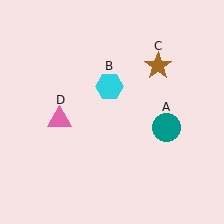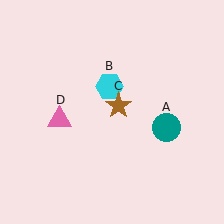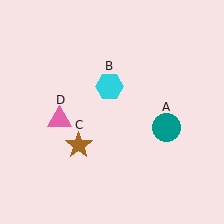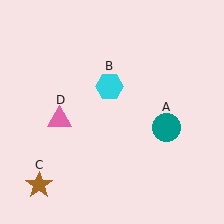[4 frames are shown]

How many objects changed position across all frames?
1 object changed position: brown star (object C).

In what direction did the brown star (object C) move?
The brown star (object C) moved down and to the left.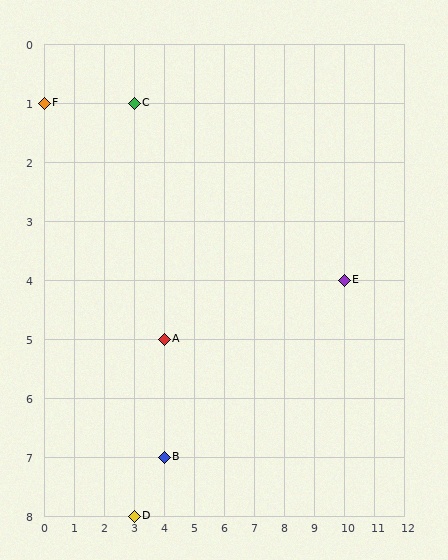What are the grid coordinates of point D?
Point D is at grid coordinates (3, 8).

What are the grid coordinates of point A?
Point A is at grid coordinates (4, 5).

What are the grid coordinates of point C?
Point C is at grid coordinates (3, 1).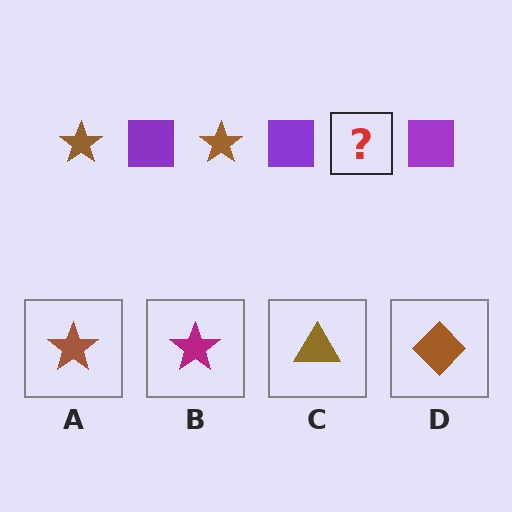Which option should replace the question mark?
Option A.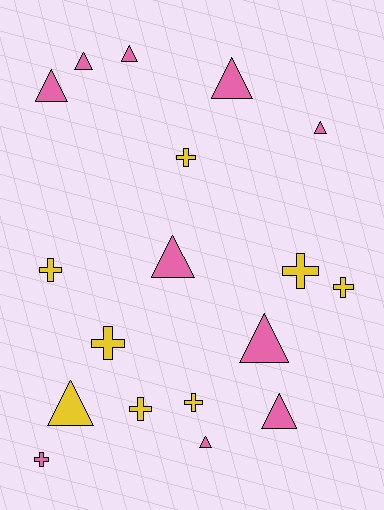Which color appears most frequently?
Pink, with 10 objects.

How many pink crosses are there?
There is 1 pink cross.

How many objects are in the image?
There are 18 objects.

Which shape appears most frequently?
Triangle, with 10 objects.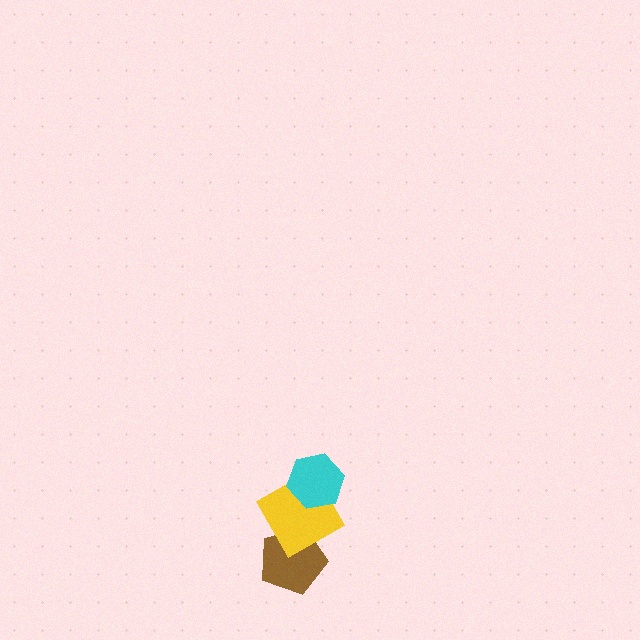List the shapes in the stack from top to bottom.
From top to bottom: the cyan hexagon, the yellow square, the brown pentagon.